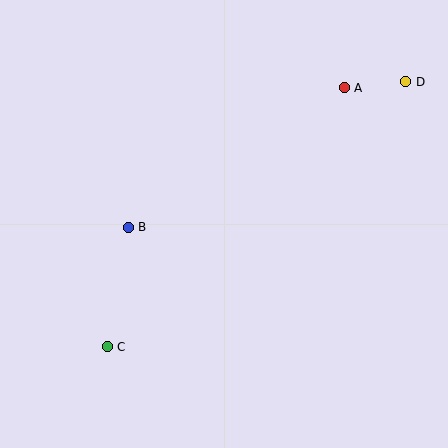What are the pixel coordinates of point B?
Point B is at (128, 227).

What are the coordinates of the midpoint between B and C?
The midpoint between B and C is at (118, 287).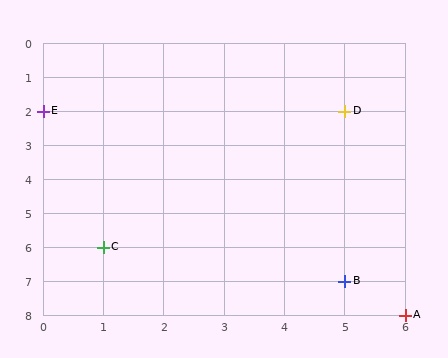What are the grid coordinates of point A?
Point A is at grid coordinates (6, 8).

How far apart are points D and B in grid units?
Points D and B are 5 rows apart.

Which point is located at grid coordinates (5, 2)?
Point D is at (5, 2).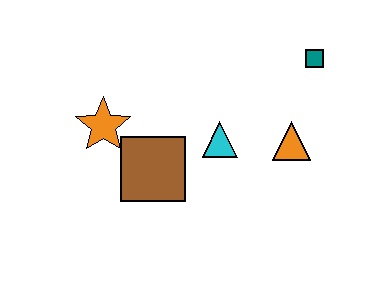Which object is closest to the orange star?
The brown square is closest to the orange star.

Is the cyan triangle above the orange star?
No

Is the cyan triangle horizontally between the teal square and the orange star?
Yes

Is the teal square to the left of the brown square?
No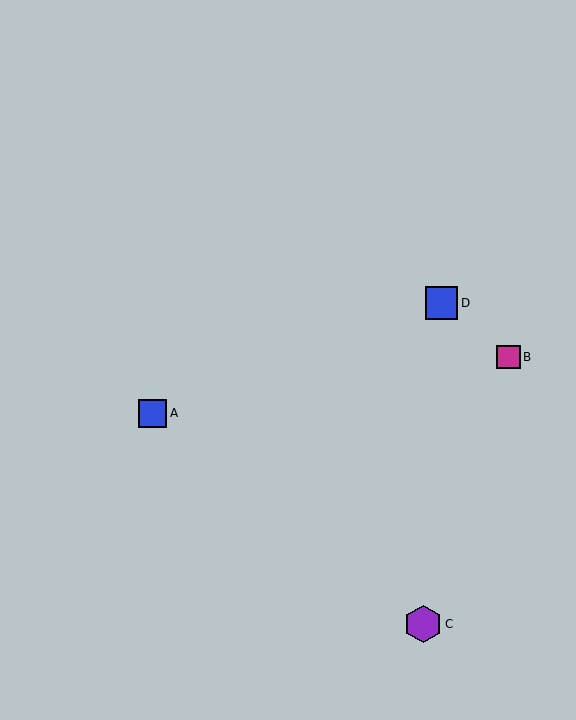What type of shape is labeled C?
Shape C is a purple hexagon.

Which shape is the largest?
The purple hexagon (labeled C) is the largest.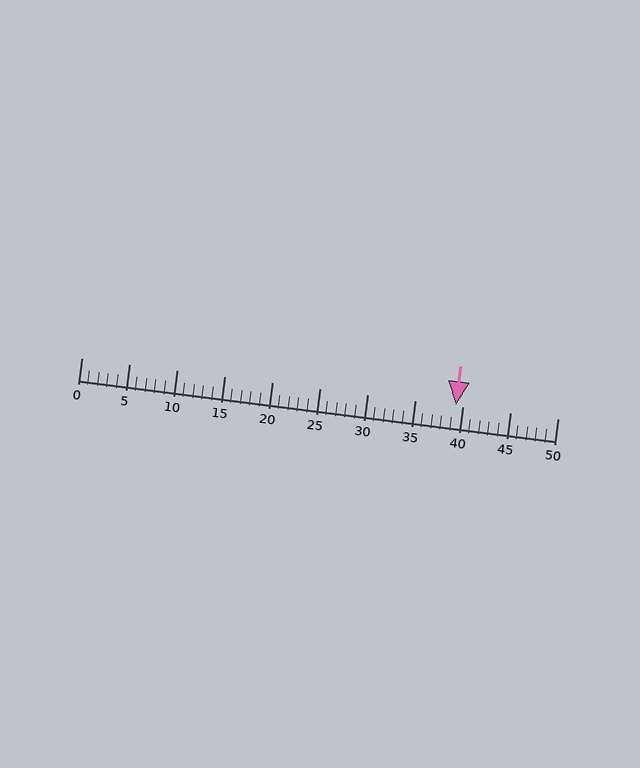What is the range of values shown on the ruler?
The ruler shows values from 0 to 50.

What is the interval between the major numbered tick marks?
The major tick marks are spaced 5 units apart.